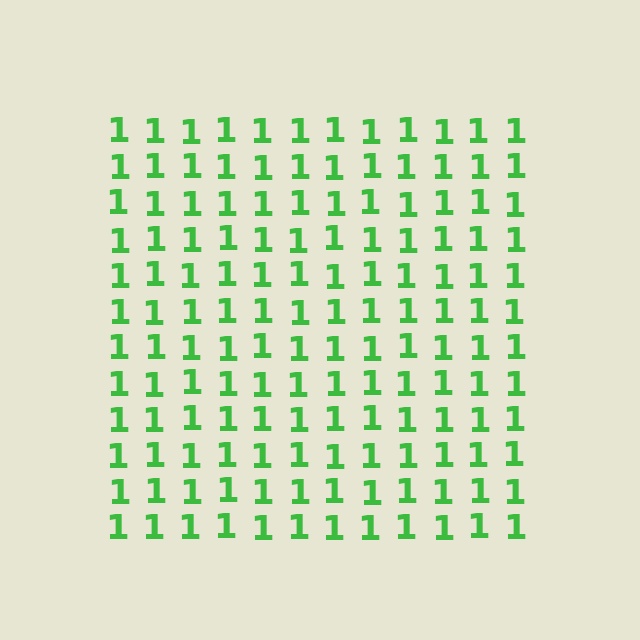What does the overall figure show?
The overall figure shows a square.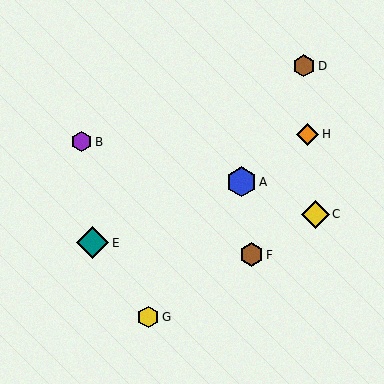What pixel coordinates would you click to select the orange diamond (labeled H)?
Click at (308, 134) to select the orange diamond H.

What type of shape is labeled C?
Shape C is a yellow diamond.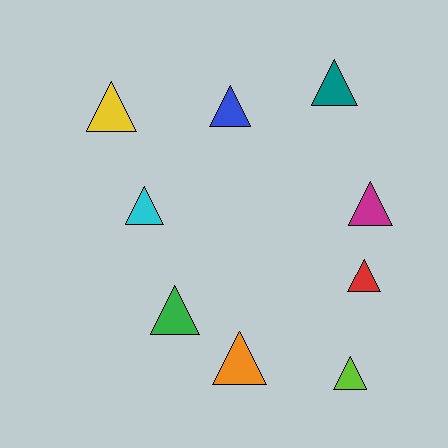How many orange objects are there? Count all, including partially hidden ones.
There is 1 orange object.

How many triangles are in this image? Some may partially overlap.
There are 9 triangles.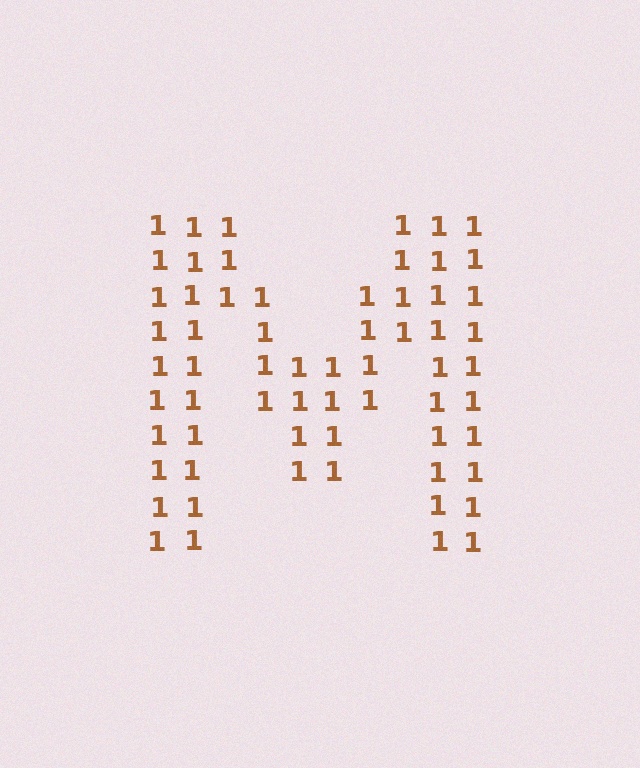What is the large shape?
The large shape is the letter M.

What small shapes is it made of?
It is made of small digit 1's.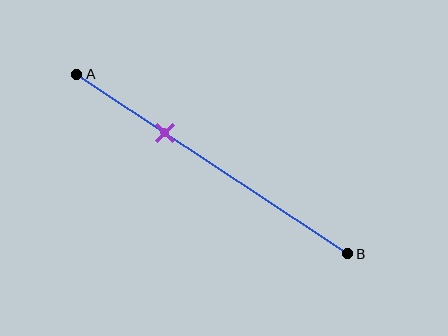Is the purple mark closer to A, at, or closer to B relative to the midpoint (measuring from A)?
The purple mark is closer to point A than the midpoint of segment AB.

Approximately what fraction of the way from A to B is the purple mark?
The purple mark is approximately 35% of the way from A to B.